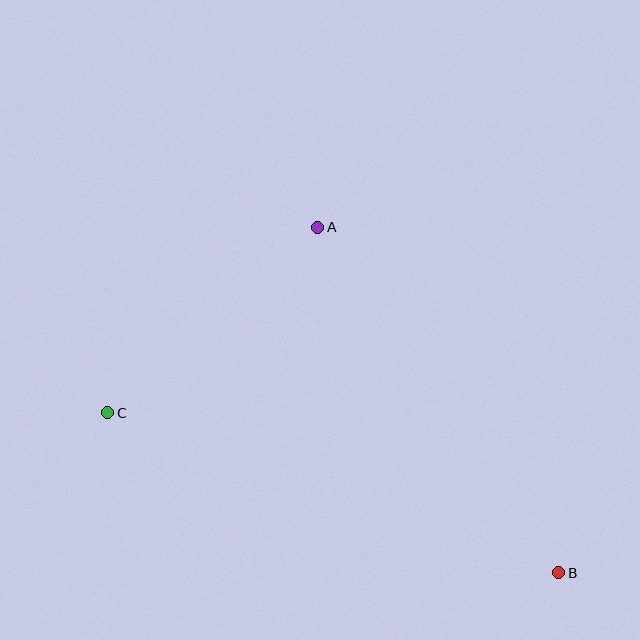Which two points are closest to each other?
Points A and C are closest to each other.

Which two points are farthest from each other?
Points B and C are farthest from each other.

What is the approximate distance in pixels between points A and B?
The distance between A and B is approximately 422 pixels.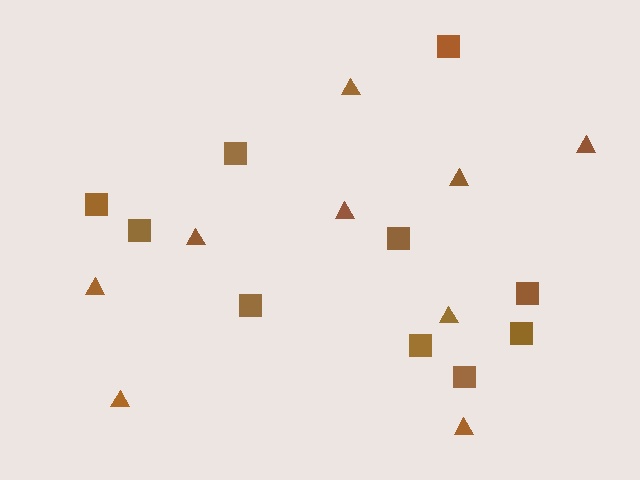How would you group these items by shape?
There are 2 groups: one group of squares (10) and one group of triangles (9).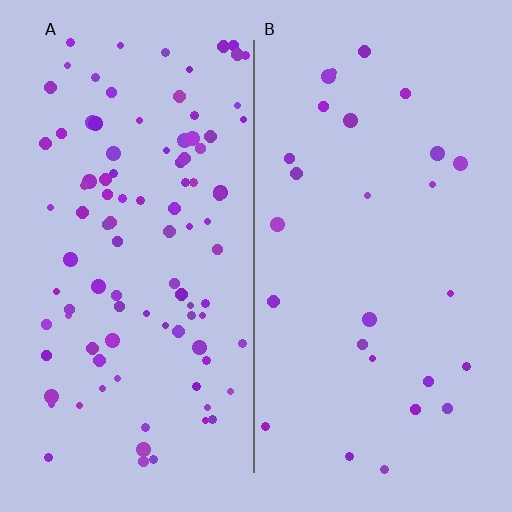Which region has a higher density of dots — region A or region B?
A (the left).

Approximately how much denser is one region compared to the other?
Approximately 3.6× — region A over region B.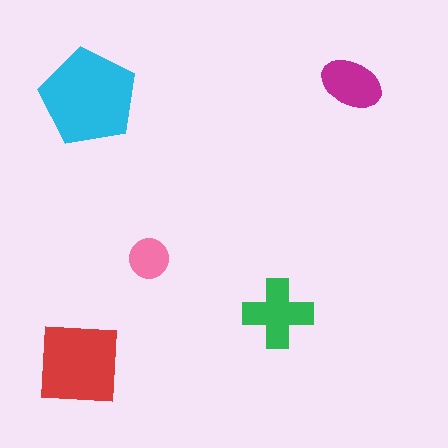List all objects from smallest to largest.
The pink circle, the magenta ellipse, the green cross, the red square, the cyan pentagon.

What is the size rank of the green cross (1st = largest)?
3rd.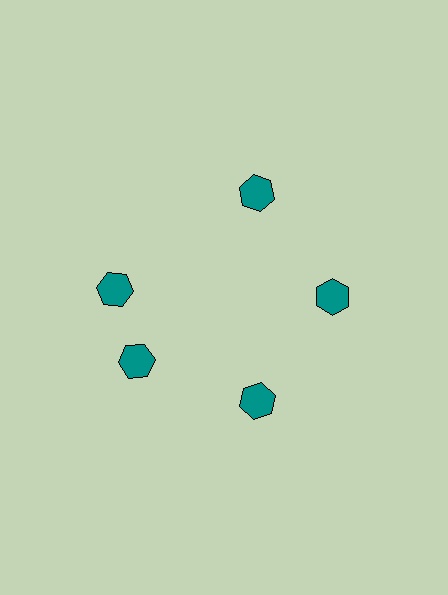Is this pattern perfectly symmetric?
No. The 5 teal hexagons are arranged in a ring, but one element near the 10 o'clock position is rotated out of alignment along the ring, breaking the 5-fold rotational symmetry.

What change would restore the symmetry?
The symmetry would be restored by rotating it back into even spacing with its neighbors so that all 5 hexagons sit at equal angles and equal distance from the center.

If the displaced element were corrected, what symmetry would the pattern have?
It would have 5-fold rotational symmetry — the pattern would map onto itself every 72 degrees.